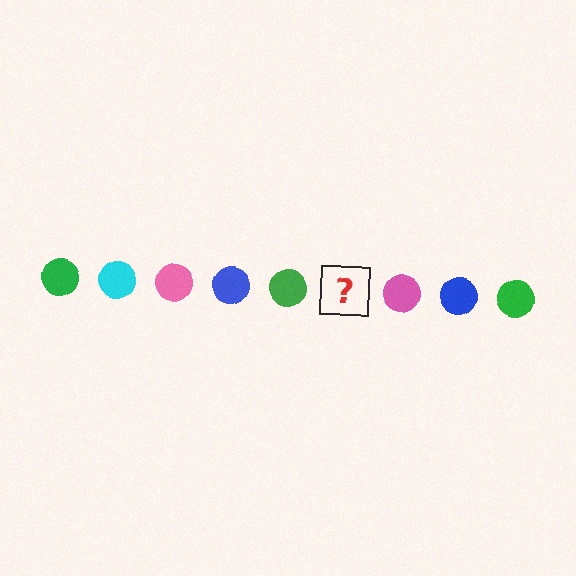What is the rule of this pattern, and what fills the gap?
The rule is that the pattern cycles through green, cyan, pink, blue circles. The gap should be filled with a cyan circle.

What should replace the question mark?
The question mark should be replaced with a cyan circle.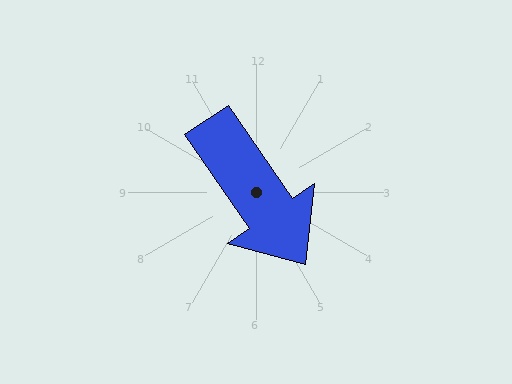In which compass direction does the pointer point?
Southeast.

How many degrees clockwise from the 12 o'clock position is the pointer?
Approximately 146 degrees.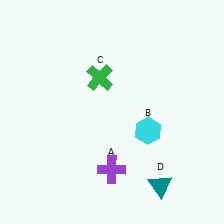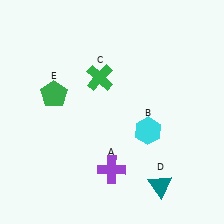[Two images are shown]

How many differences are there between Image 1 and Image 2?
There is 1 difference between the two images.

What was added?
A green pentagon (E) was added in Image 2.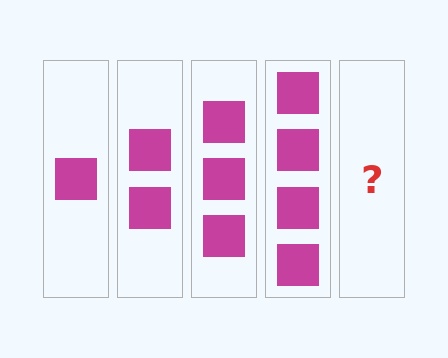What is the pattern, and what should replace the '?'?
The pattern is that each step adds one more square. The '?' should be 5 squares.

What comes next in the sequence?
The next element should be 5 squares.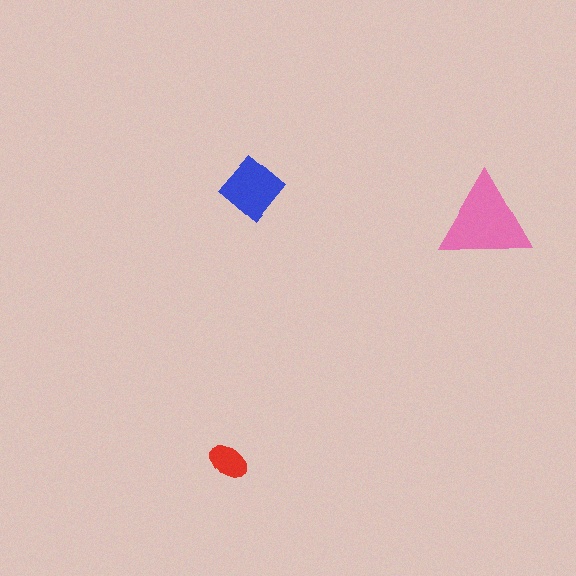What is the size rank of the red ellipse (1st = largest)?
3rd.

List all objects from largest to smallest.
The pink triangle, the blue diamond, the red ellipse.